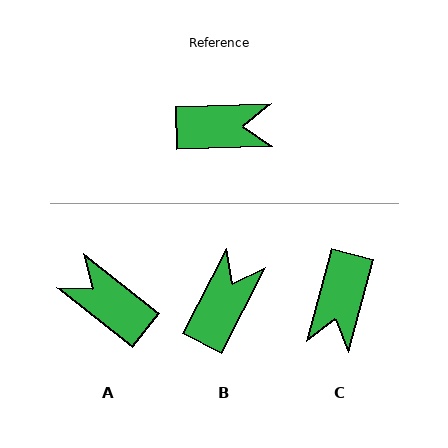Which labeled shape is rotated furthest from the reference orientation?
A, about 140 degrees away.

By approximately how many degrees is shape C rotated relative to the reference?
Approximately 106 degrees clockwise.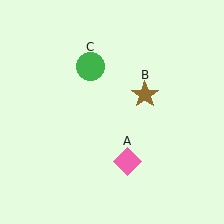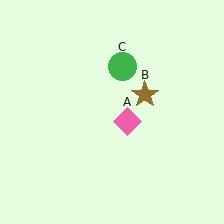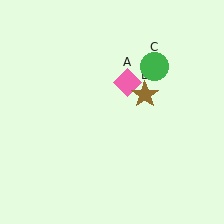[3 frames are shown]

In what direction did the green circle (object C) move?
The green circle (object C) moved right.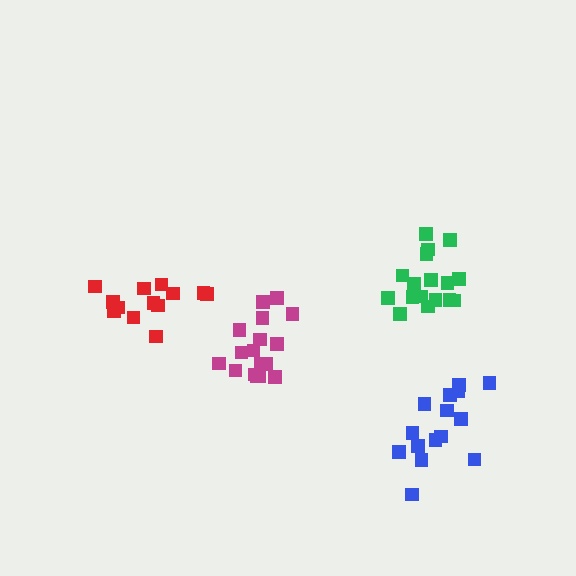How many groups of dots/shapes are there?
There are 4 groups.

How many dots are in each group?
Group 1: 17 dots, Group 2: 13 dots, Group 3: 17 dots, Group 4: 15 dots (62 total).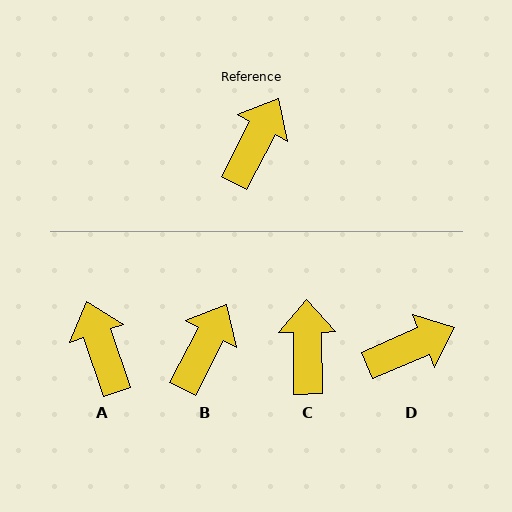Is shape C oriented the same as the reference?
No, it is off by about 28 degrees.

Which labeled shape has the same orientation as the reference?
B.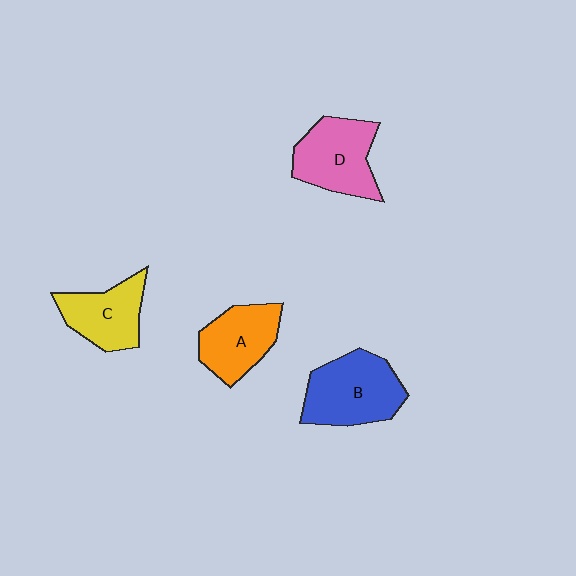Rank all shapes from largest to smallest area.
From largest to smallest: B (blue), D (pink), A (orange), C (yellow).